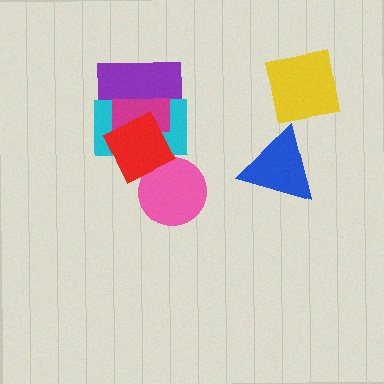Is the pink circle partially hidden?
Yes, it is partially covered by another shape.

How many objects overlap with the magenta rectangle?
3 objects overlap with the magenta rectangle.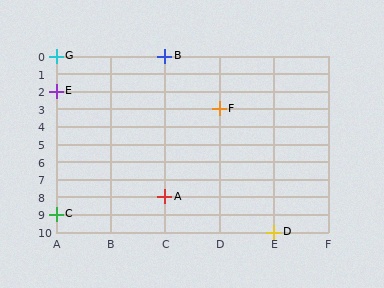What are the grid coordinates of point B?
Point B is at grid coordinates (C, 0).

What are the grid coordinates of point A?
Point A is at grid coordinates (C, 8).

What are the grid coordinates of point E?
Point E is at grid coordinates (A, 2).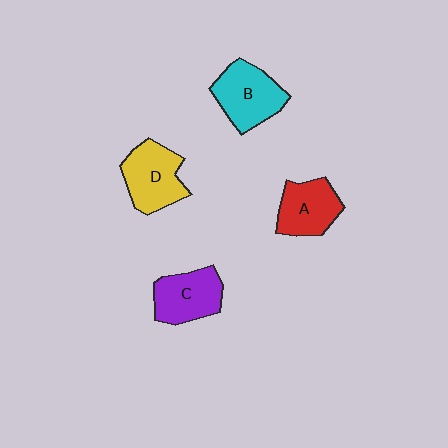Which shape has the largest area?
Shape B (cyan).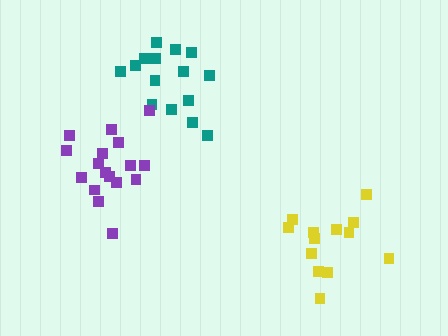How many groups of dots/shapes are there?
There are 3 groups.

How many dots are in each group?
Group 1: 15 dots, Group 2: 17 dots, Group 3: 13 dots (45 total).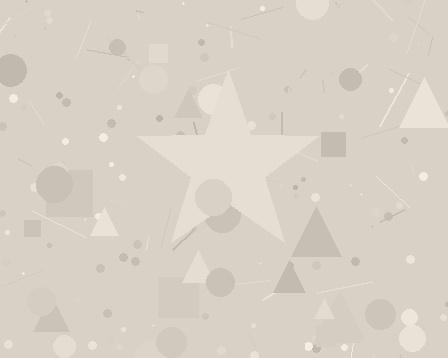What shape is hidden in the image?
A star is hidden in the image.